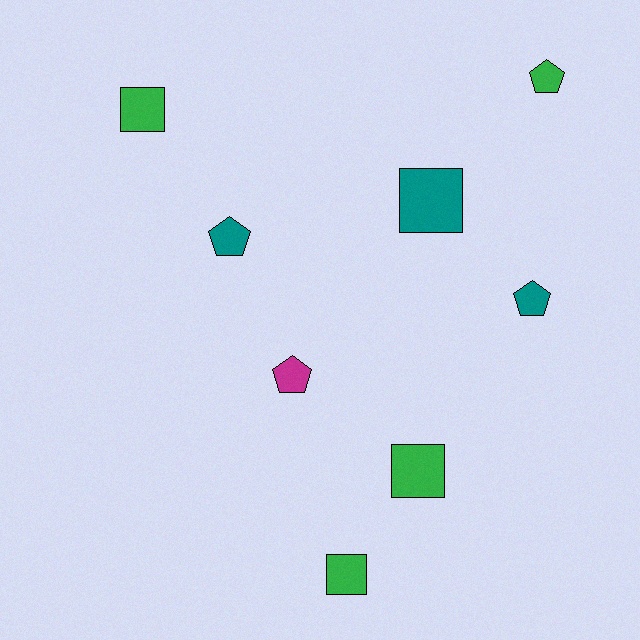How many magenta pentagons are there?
There is 1 magenta pentagon.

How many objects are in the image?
There are 8 objects.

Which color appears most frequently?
Green, with 4 objects.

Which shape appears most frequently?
Pentagon, with 4 objects.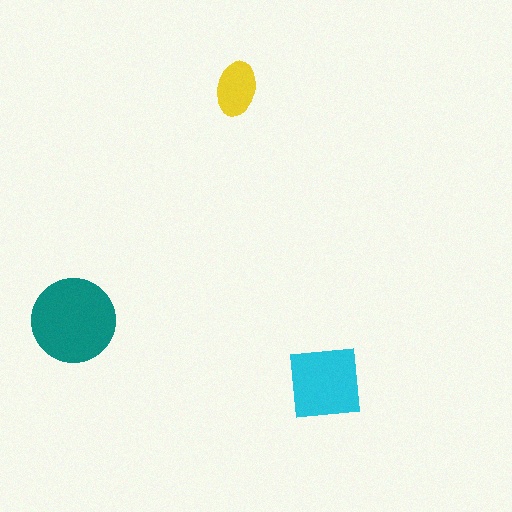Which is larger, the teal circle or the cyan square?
The teal circle.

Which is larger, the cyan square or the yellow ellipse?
The cyan square.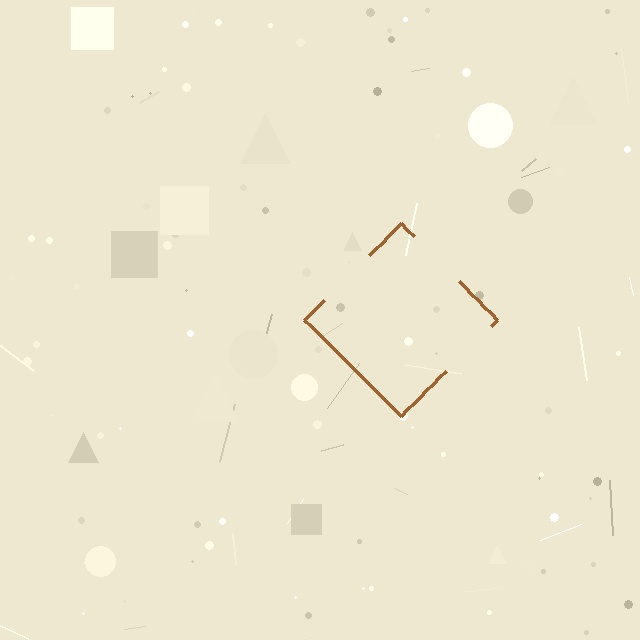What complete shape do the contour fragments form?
The contour fragments form a diamond.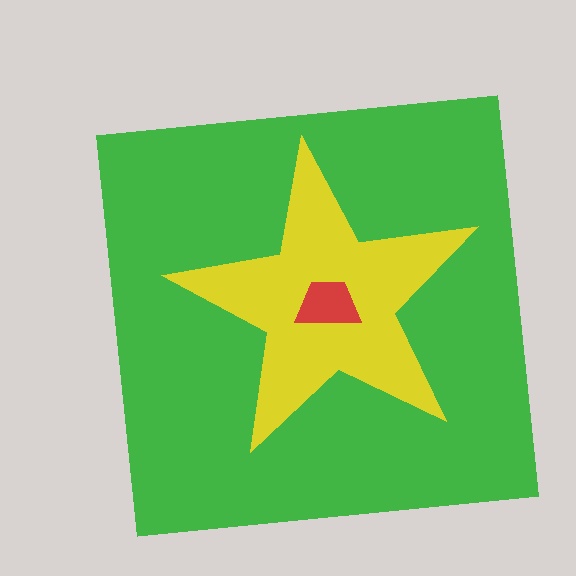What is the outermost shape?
The green square.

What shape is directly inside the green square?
The yellow star.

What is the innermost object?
The red trapezoid.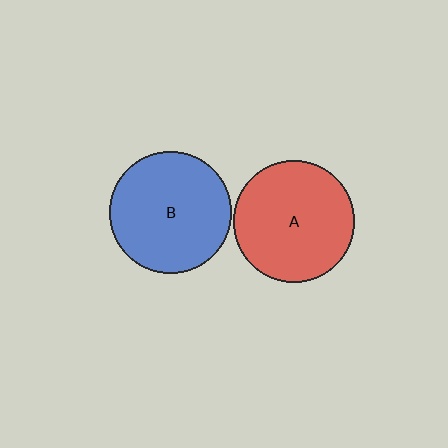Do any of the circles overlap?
No, none of the circles overlap.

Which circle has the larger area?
Circle B (blue).